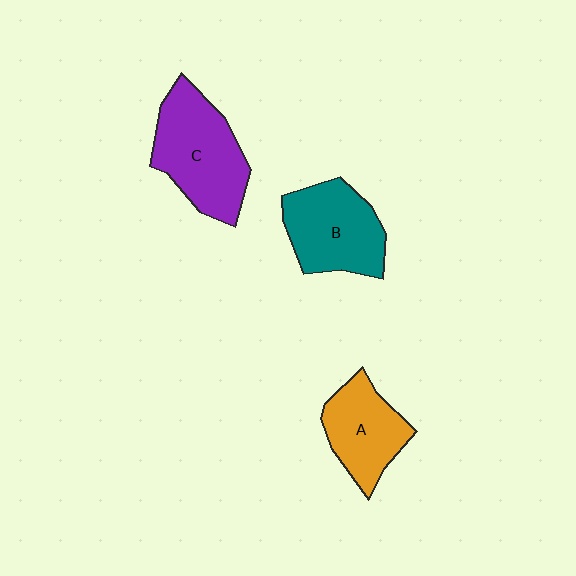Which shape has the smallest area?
Shape A (orange).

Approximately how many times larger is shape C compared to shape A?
Approximately 1.4 times.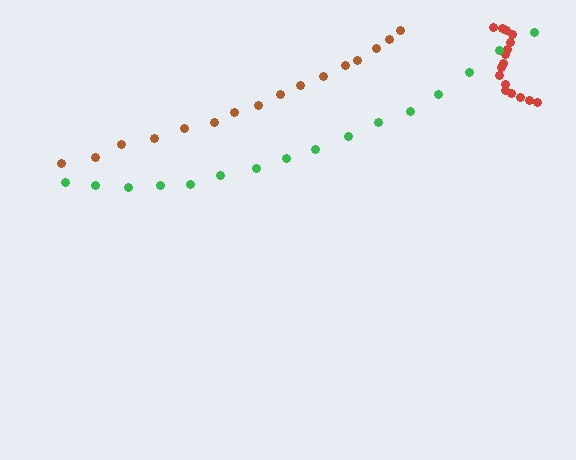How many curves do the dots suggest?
There are 3 distinct paths.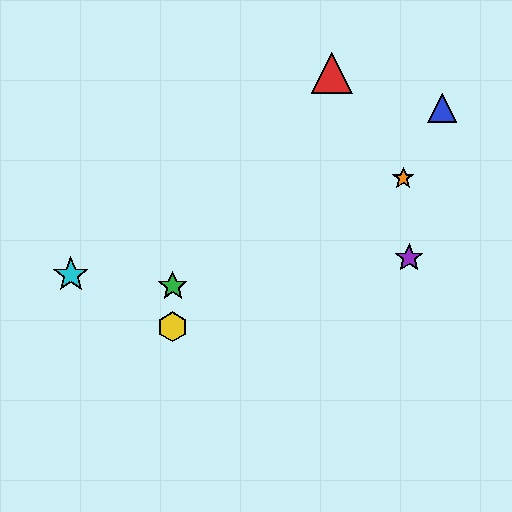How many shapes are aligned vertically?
2 shapes (the green star, the yellow hexagon) are aligned vertically.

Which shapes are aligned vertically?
The green star, the yellow hexagon are aligned vertically.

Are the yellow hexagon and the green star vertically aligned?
Yes, both are at x≈173.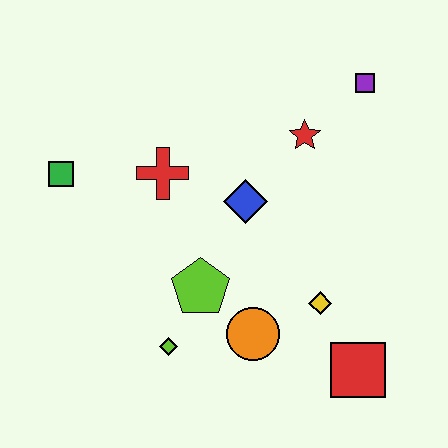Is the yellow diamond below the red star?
Yes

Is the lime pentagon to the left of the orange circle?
Yes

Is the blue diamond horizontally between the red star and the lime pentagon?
Yes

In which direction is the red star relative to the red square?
The red star is above the red square.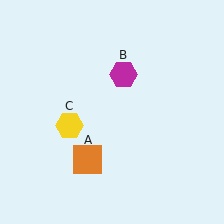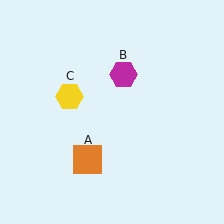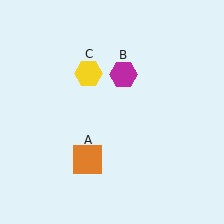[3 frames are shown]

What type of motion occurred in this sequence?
The yellow hexagon (object C) rotated clockwise around the center of the scene.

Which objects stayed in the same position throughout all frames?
Orange square (object A) and magenta hexagon (object B) remained stationary.